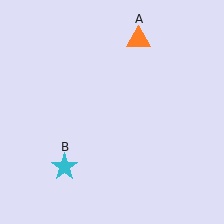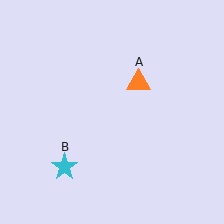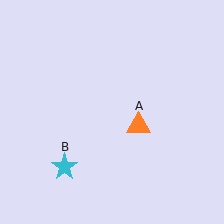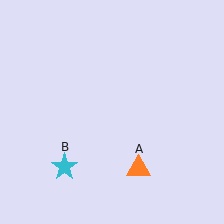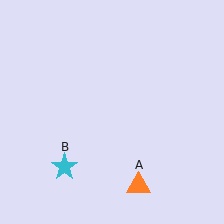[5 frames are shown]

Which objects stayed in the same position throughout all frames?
Cyan star (object B) remained stationary.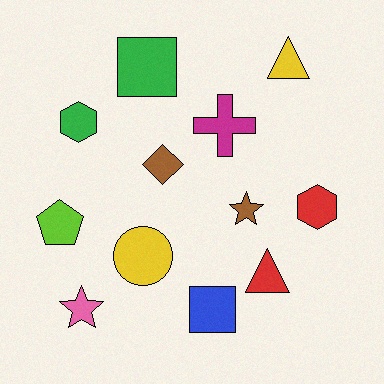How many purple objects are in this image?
There are no purple objects.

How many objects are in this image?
There are 12 objects.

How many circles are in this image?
There is 1 circle.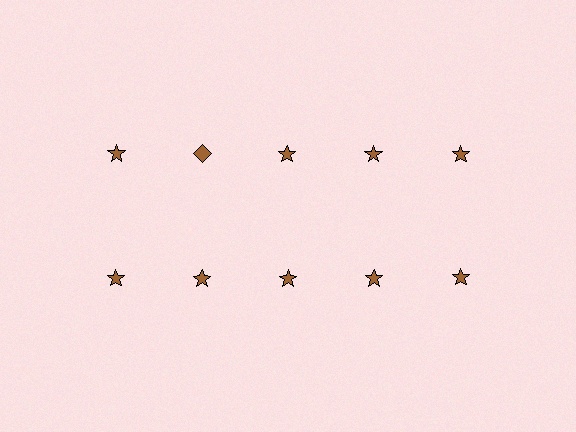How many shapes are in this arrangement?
There are 10 shapes arranged in a grid pattern.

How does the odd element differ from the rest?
It has a different shape: diamond instead of star.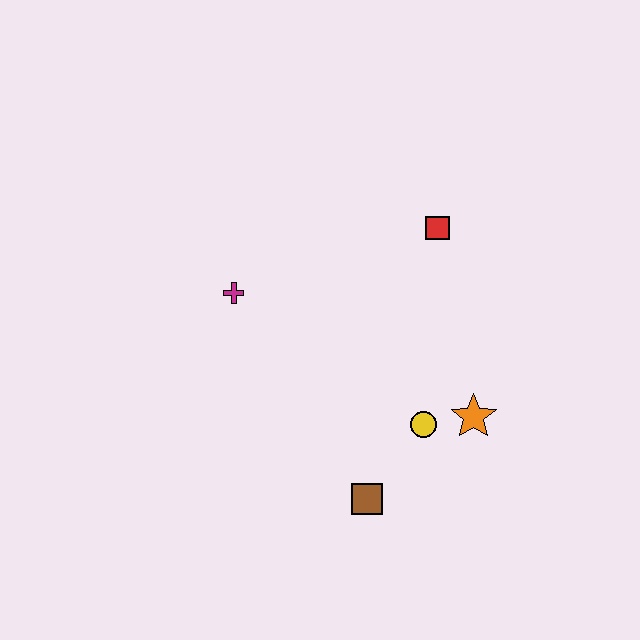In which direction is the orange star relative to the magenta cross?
The orange star is to the right of the magenta cross.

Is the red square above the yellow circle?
Yes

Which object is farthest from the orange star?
The magenta cross is farthest from the orange star.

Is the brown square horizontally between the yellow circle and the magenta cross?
Yes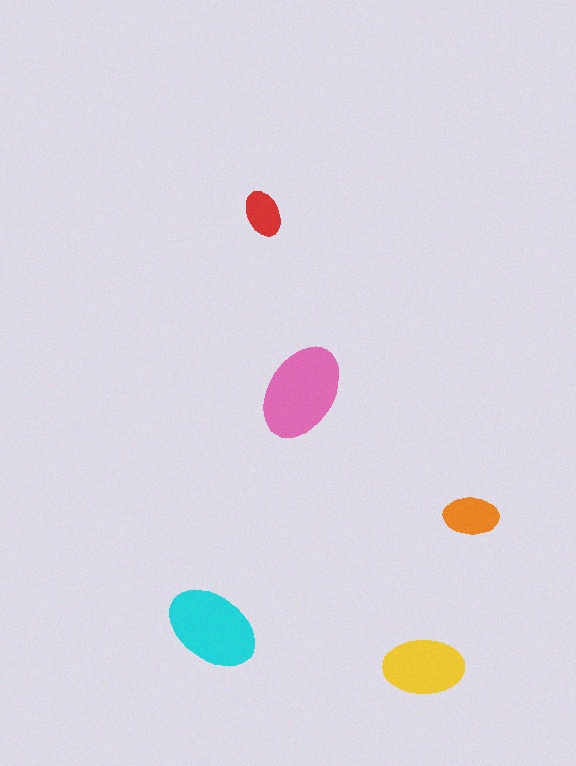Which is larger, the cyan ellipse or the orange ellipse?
The cyan one.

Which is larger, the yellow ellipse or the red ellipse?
The yellow one.